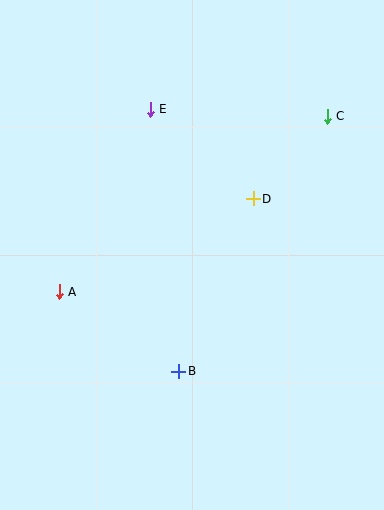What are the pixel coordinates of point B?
Point B is at (179, 371).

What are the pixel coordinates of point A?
Point A is at (59, 292).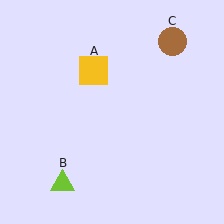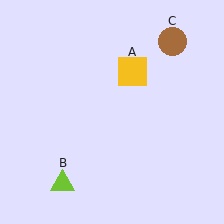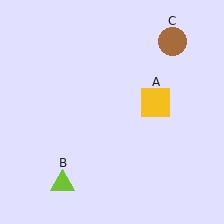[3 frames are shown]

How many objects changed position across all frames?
1 object changed position: yellow square (object A).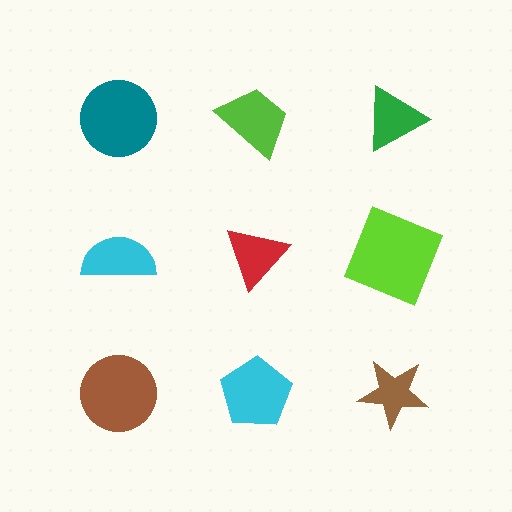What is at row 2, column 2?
A red triangle.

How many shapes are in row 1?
3 shapes.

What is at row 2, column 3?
A lime square.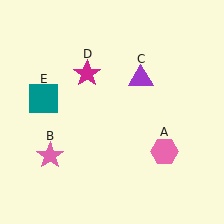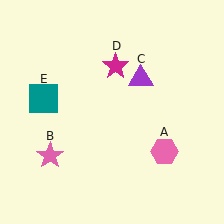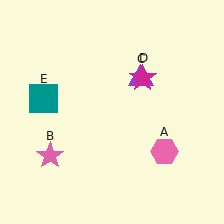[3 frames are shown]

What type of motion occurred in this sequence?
The magenta star (object D) rotated clockwise around the center of the scene.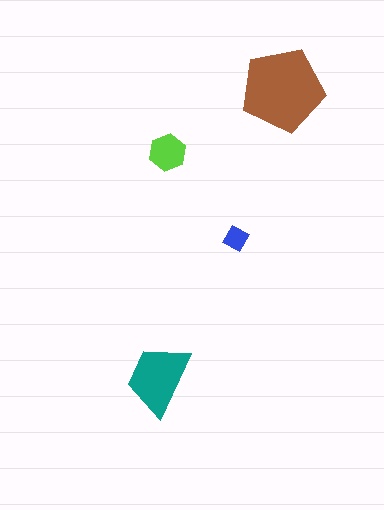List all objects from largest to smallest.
The brown pentagon, the teal trapezoid, the lime hexagon, the blue diamond.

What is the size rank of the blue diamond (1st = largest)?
4th.